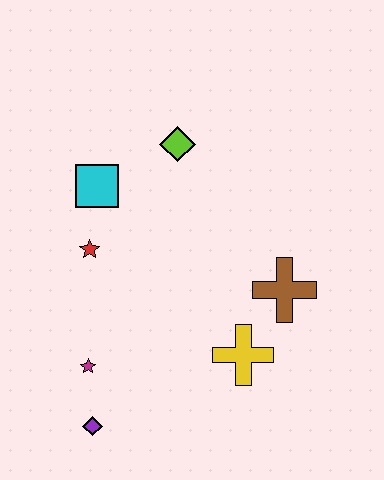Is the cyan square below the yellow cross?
No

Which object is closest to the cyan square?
The red star is closest to the cyan square.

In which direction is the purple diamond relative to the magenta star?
The purple diamond is below the magenta star.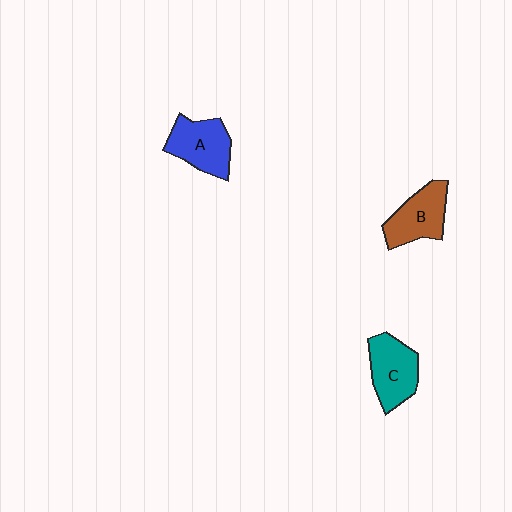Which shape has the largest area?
Shape A (blue).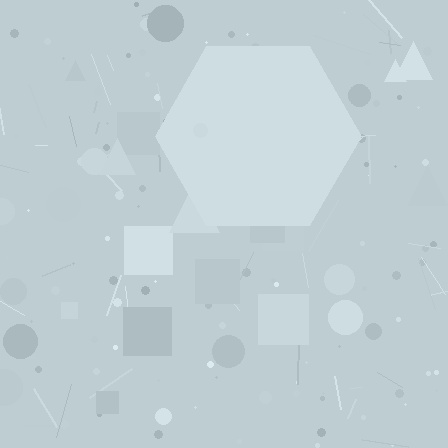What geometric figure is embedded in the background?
A hexagon is embedded in the background.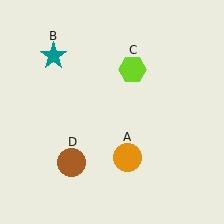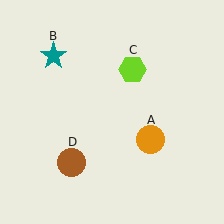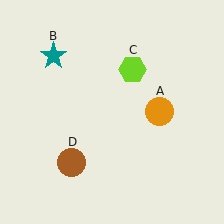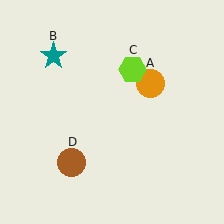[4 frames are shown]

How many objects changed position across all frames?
1 object changed position: orange circle (object A).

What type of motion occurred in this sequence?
The orange circle (object A) rotated counterclockwise around the center of the scene.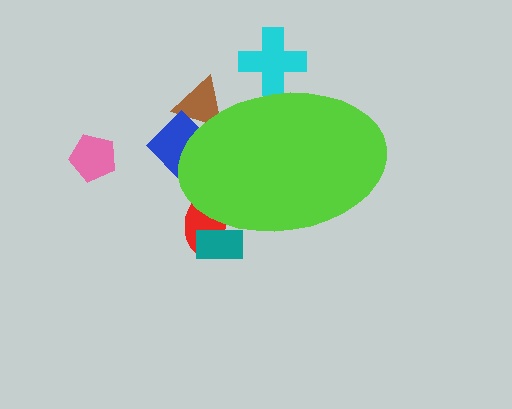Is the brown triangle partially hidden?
Yes, the brown triangle is partially hidden behind the lime ellipse.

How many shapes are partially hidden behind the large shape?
5 shapes are partially hidden.